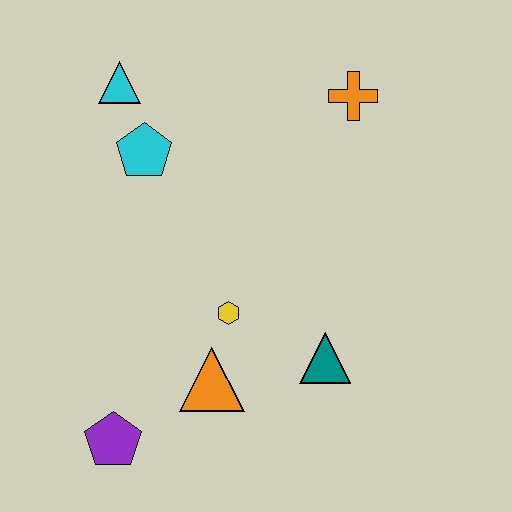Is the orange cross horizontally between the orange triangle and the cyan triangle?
No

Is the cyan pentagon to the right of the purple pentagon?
Yes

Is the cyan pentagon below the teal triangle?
No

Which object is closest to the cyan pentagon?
The cyan triangle is closest to the cyan pentagon.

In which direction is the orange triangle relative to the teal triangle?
The orange triangle is to the left of the teal triangle.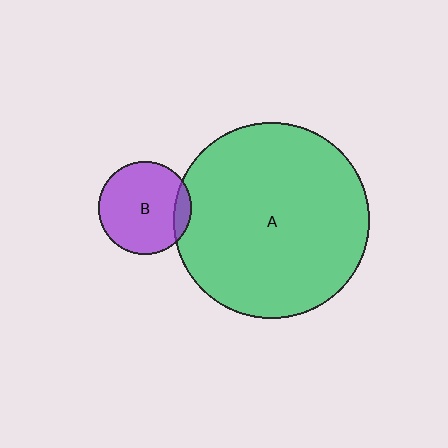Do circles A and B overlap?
Yes.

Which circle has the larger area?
Circle A (green).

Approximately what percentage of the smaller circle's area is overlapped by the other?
Approximately 10%.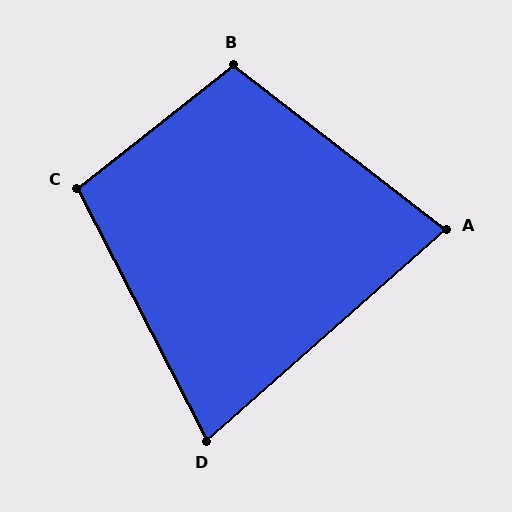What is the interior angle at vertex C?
Approximately 101 degrees (obtuse).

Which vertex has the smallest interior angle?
D, at approximately 76 degrees.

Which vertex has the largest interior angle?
B, at approximately 104 degrees.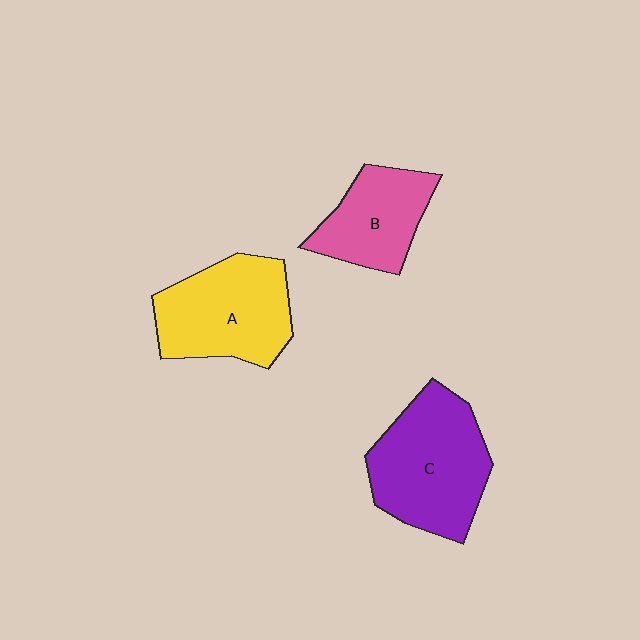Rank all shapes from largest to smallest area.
From largest to smallest: C (purple), A (yellow), B (pink).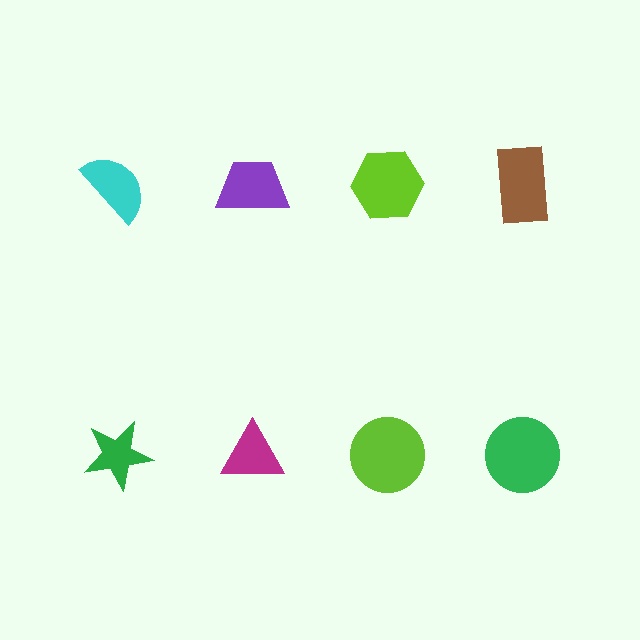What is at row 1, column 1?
A cyan semicircle.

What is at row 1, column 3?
A lime hexagon.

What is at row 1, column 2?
A purple trapezoid.